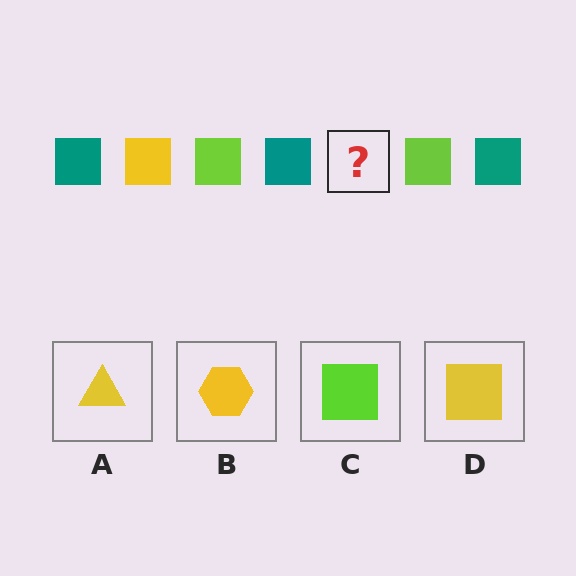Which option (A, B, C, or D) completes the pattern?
D.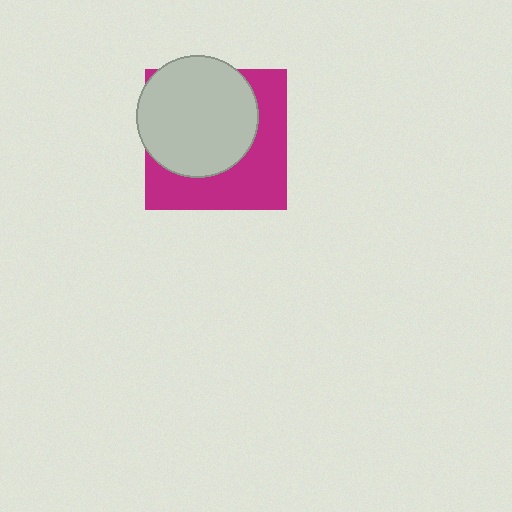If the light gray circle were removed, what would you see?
You would see the complete magenta square.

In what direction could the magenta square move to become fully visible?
The magenta square could move toward the lower-right. That would shift it out from behind the light gray circle entirely.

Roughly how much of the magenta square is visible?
About half of it is visible (roughly 46%).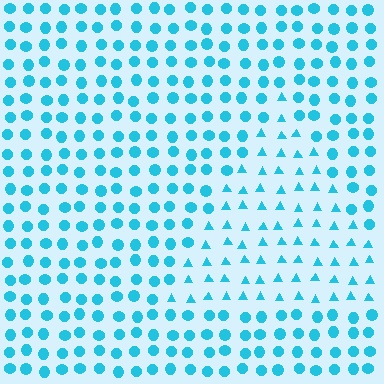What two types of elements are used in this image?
The image uses triangles inside the triangle region and circles outside it.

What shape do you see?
I see a triangle.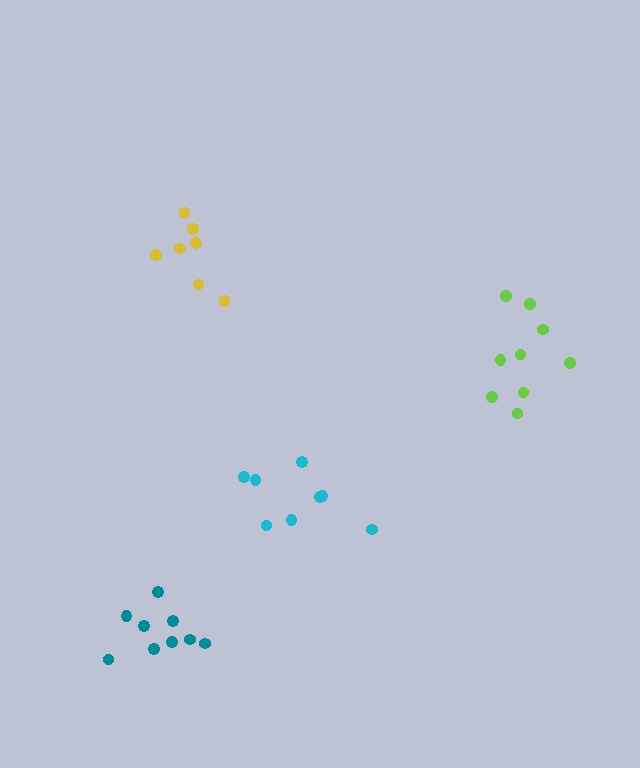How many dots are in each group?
Group 1: 9 dots, Group 2: 8 dots, Group 3: 7 dots, Group 4: 9 dots (33 total).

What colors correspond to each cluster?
The clusters are colored: teal, cyan, yellow, lime.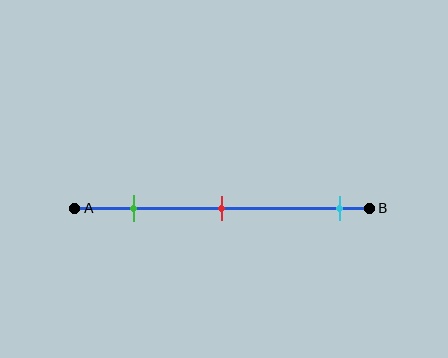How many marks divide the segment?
There are 3 marks dividing the segment.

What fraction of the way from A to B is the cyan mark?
The cyan mark is approximately 90% (0.9) of the way from A to B.